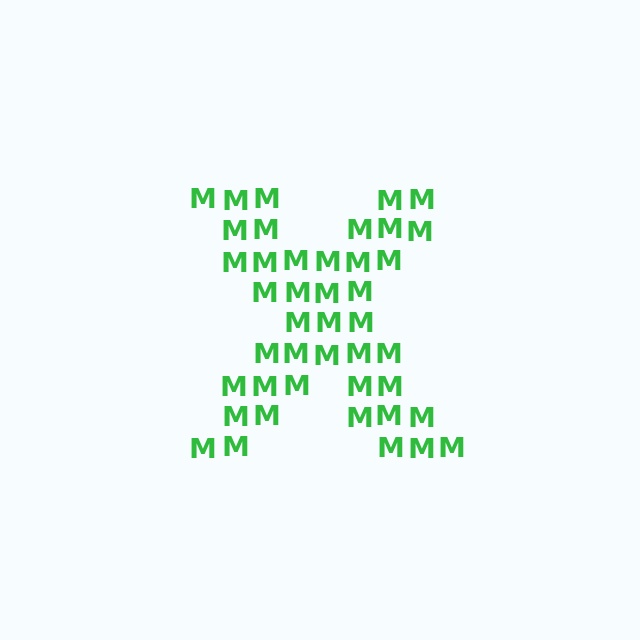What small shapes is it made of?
It is made of small letter M's.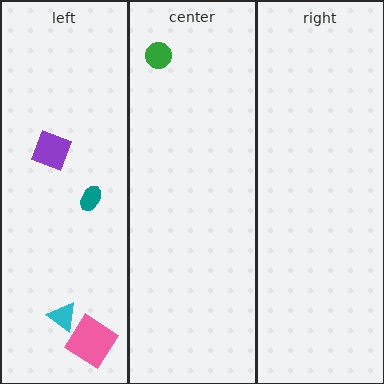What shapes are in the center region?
The green circle.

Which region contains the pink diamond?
The left region.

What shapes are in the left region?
The pink diamond, the teal ellipse, the purple diamond, the cyan triangle.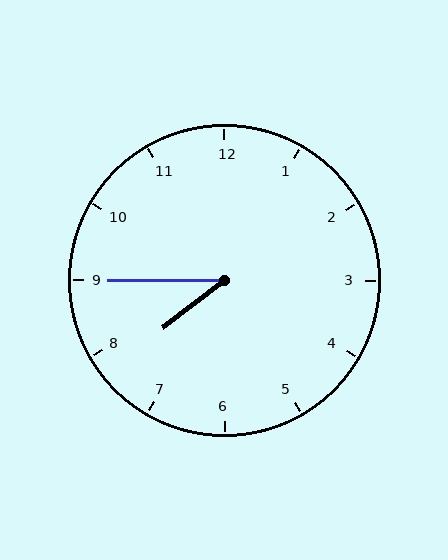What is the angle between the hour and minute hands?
Approximately 38 degrees.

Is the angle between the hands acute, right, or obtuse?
It is acute.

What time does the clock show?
7:45.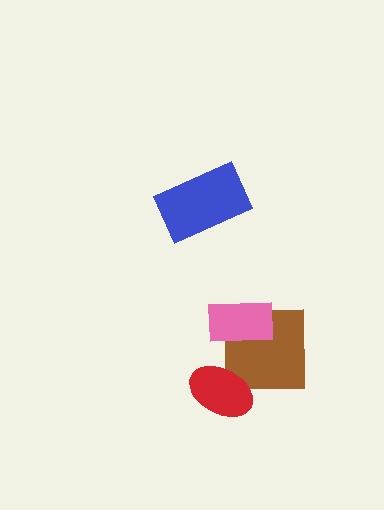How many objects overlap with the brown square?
2 objects overlap with the brown square.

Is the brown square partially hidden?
Yes, it is partially covered by another shape.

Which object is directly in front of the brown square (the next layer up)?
The red ellipse is directly in front of the brown square.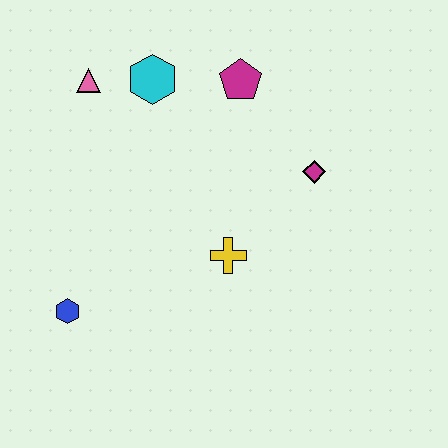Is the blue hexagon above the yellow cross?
No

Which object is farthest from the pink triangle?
The magenta diamond is farthest from the pink triangle.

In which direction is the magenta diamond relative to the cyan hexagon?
The magenta diamond is to the right of the cyan hexagon.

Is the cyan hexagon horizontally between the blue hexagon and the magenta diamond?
Yes